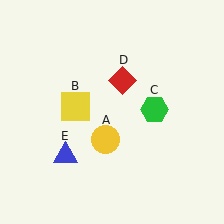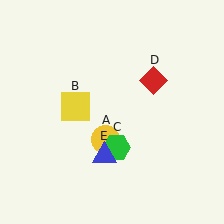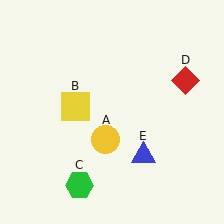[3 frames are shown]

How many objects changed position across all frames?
3 objects changed position: green hexagon (object C), red diamond (object D), blue triangle (object E).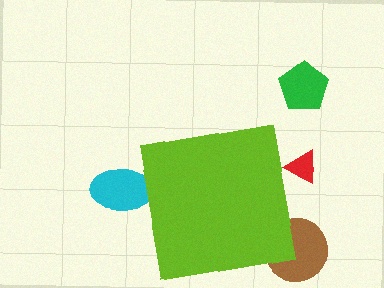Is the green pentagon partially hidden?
No, the green pentagon is fully visible.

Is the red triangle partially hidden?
Yes, the red triangle is partially hidden behind the lime square.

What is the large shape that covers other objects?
A lime square.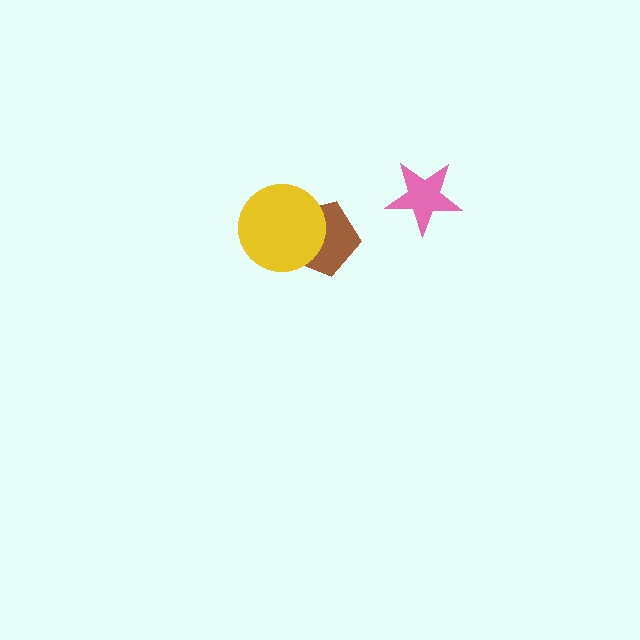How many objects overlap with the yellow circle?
1 object overlaps with the yellow circle.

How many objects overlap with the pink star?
0 objects overlap with the pink star.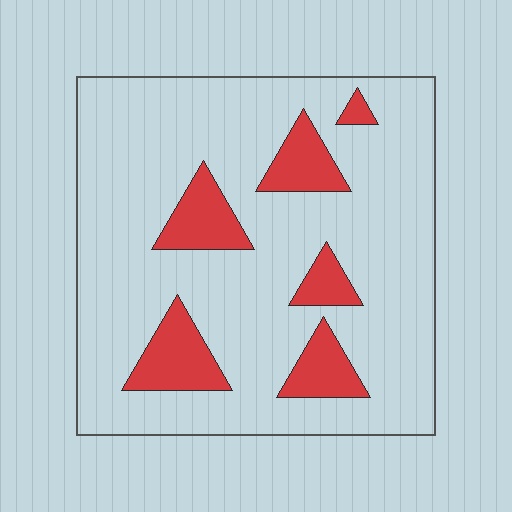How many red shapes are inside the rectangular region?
6.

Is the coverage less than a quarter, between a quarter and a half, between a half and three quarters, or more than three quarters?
Less than a quarter.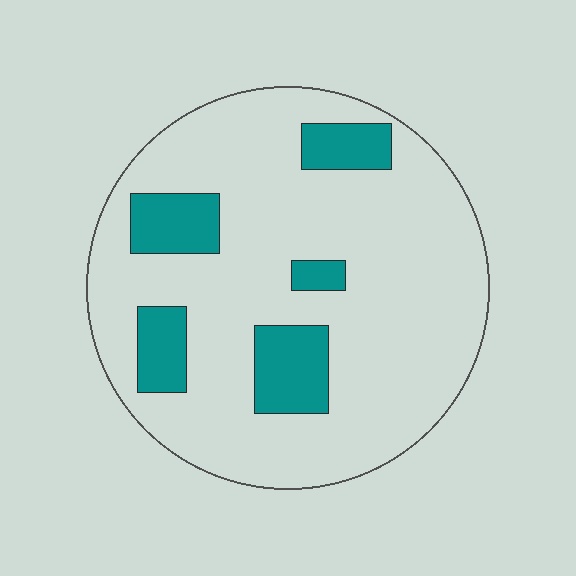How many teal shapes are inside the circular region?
5.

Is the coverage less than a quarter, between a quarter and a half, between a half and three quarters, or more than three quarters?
Less than a quarter.